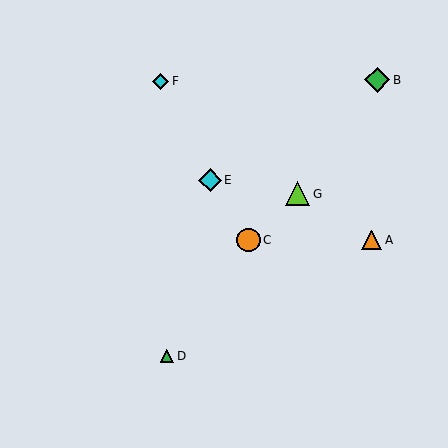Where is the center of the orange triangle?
The center of the orange triangle is at (372, 240).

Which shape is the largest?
The green diamond (labeled B) is the largest.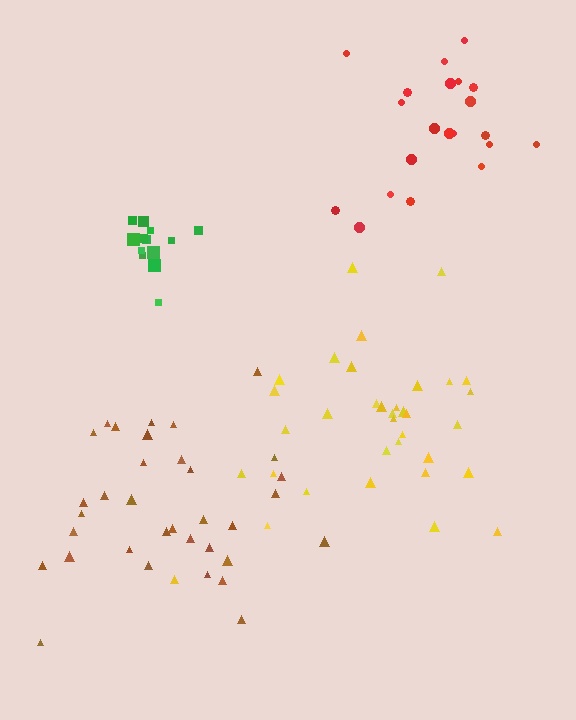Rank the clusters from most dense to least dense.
green, yellow, brown, red.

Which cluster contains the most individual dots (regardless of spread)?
Yellow (35).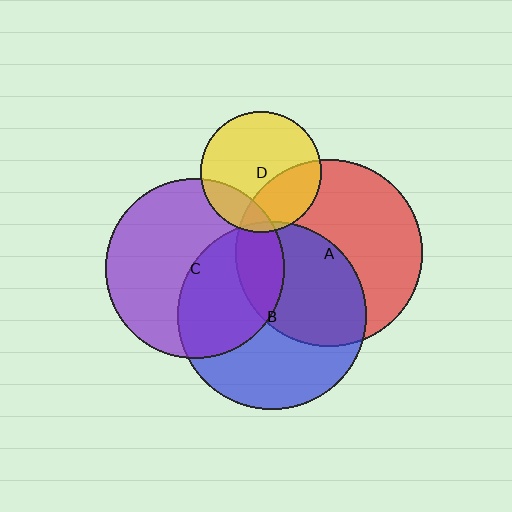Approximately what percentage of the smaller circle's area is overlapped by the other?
Approximately 30%.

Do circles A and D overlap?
Yes.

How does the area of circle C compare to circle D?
Approximately 2.2 times.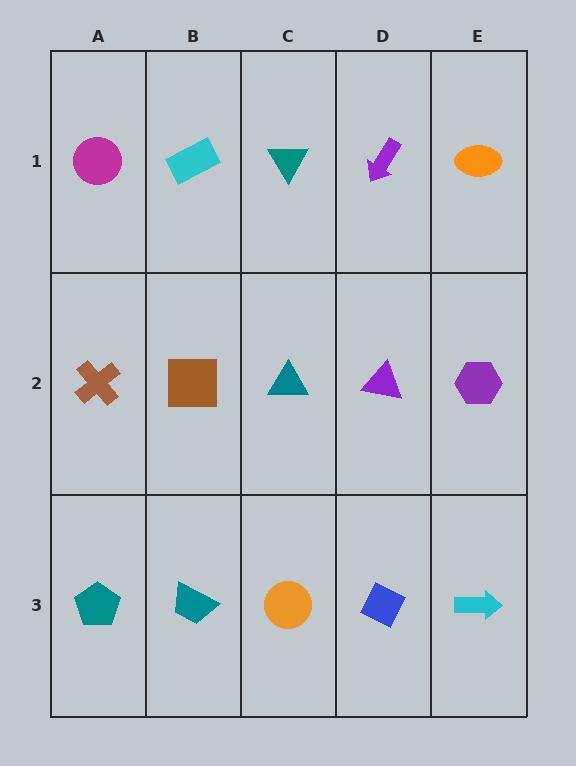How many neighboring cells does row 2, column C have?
4.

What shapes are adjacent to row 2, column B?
A cyan rectangle (row 1, column B), a teal trapezoid (row 3, column B), a brown cross (row 2, column A), a teal triangle (row 2, column C).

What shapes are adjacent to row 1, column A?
A brown cross (row 2, column A), a cyan rectangle (row 1, column B).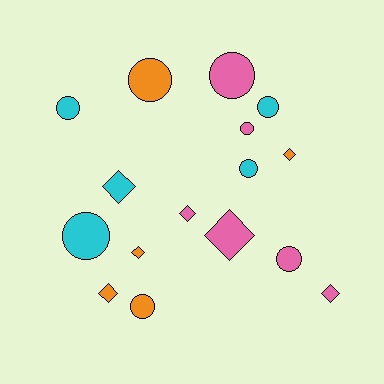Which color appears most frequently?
Pink, with 6 objects.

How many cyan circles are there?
There are 4 cyan circles.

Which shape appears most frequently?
Circle, with 9 objects.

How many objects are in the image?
There are 16 objects.